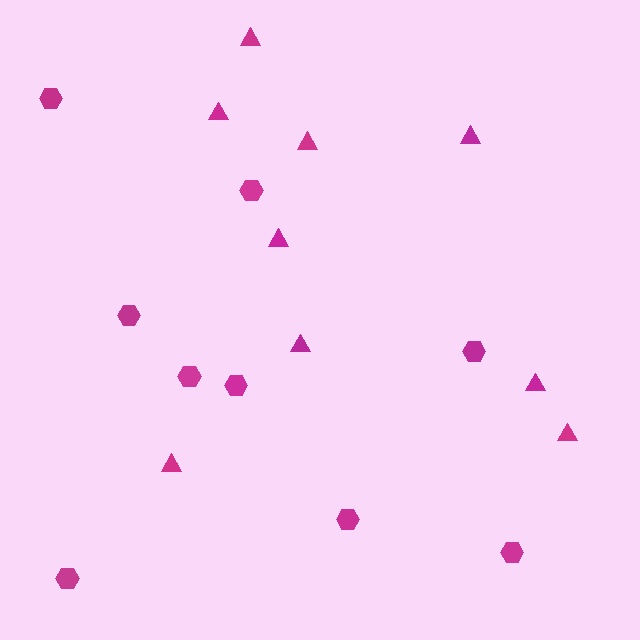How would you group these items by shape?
There are 2 groups: one group of triangles (9) and one group of hexagons (9).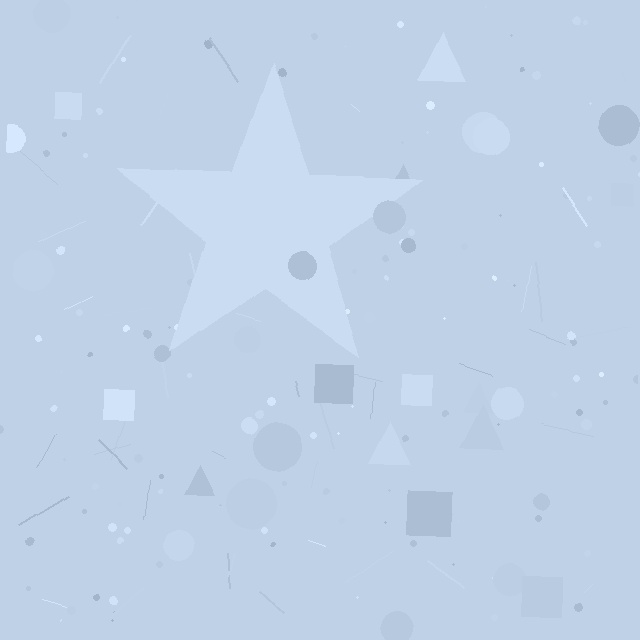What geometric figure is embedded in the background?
A star is embedded in the background.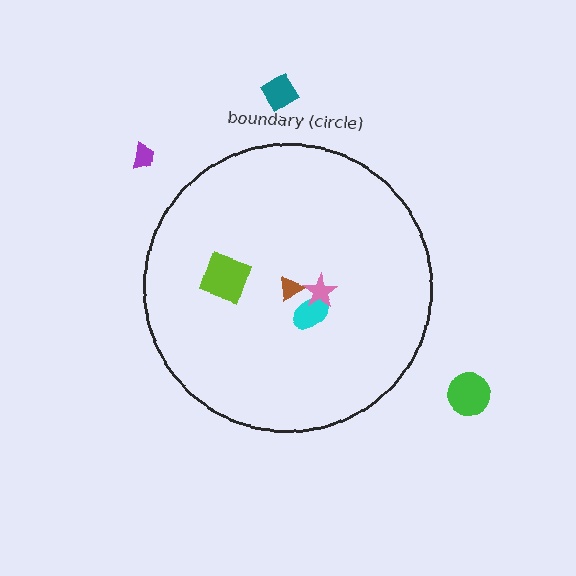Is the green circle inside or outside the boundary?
Outside.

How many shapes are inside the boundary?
4 inside, 3 outside.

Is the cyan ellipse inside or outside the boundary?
Inside.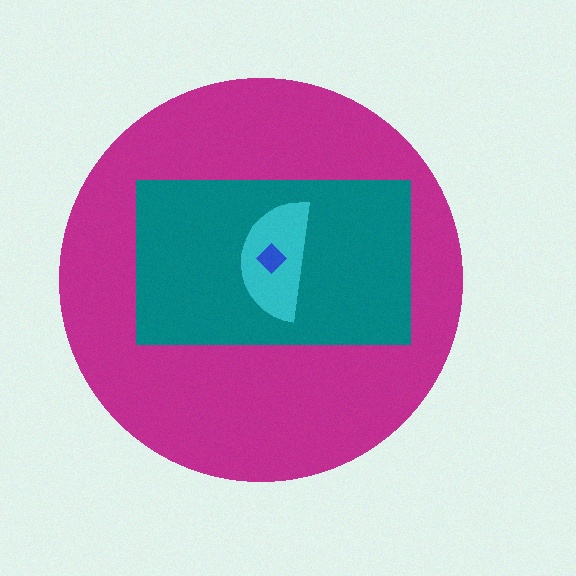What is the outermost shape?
The magenta circle.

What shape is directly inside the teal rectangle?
The cyan semicircle.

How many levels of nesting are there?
4.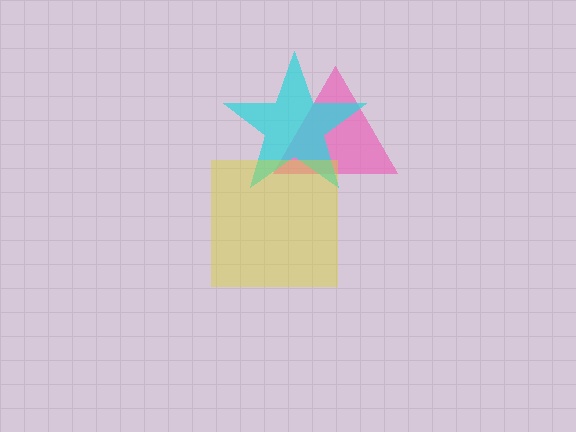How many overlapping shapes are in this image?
There are 3 overlapping shapes in the image.